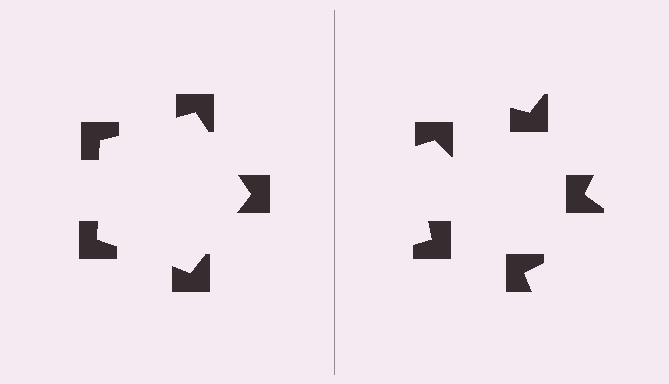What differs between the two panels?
The notched squares are positioned identically on both sides; only the wedge orientations differ. On the left they align to a pentagon; on the right they are misaligned.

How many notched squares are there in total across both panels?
10 — 5 on each side.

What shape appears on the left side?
An illusory pentagon.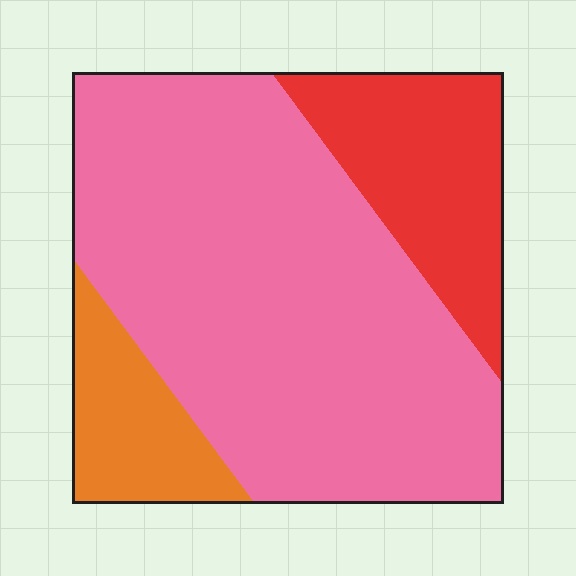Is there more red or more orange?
Red.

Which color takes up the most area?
Pink, at roughly 70%.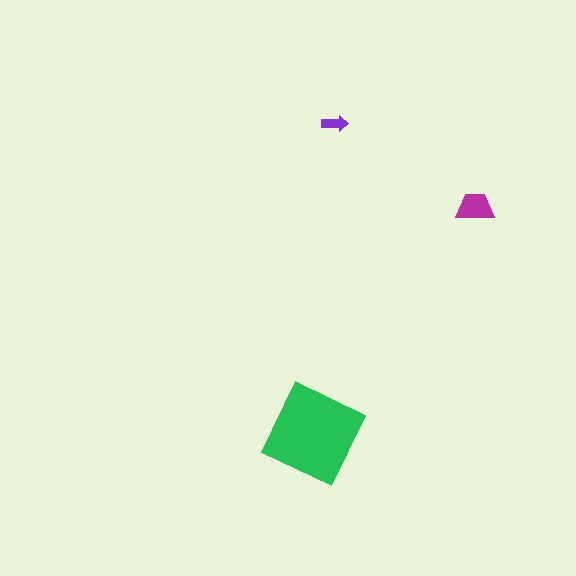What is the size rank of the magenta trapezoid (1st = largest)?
2nd.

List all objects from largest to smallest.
The green diamond, the magenta trapezoid, the purple arrow.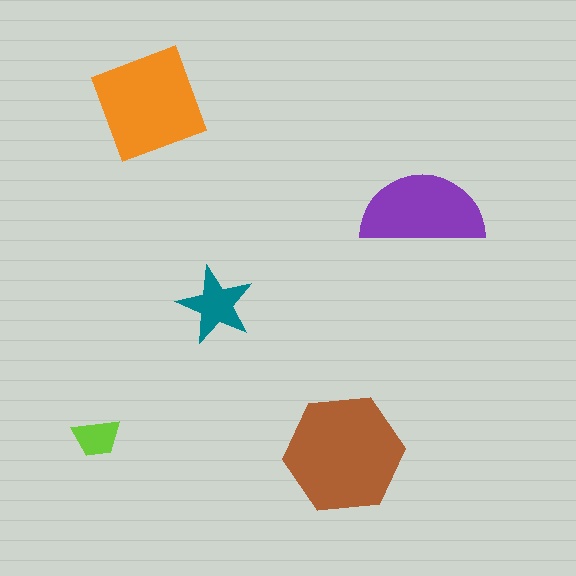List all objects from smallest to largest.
The lime trapezoid, the teal star, the purple semicircle, the orange diamond, the brown hexagon.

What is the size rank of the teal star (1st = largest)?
4th.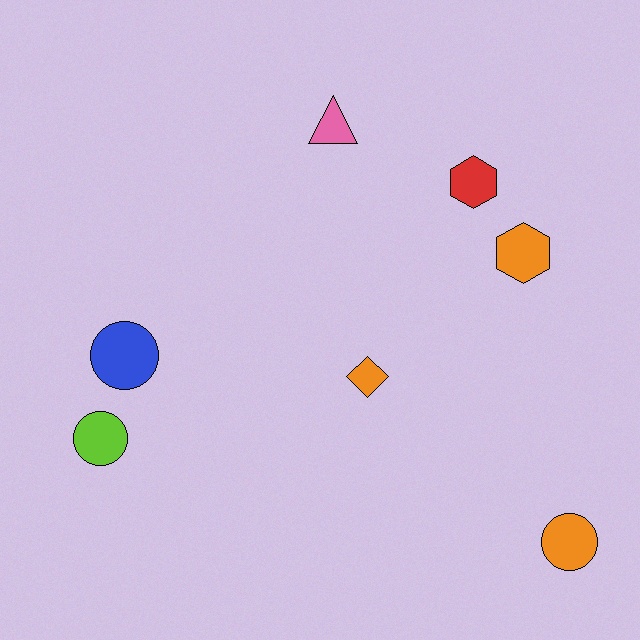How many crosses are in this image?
There are no crosses.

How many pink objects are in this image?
There is 1 pink object.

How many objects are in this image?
There are 7 objects.